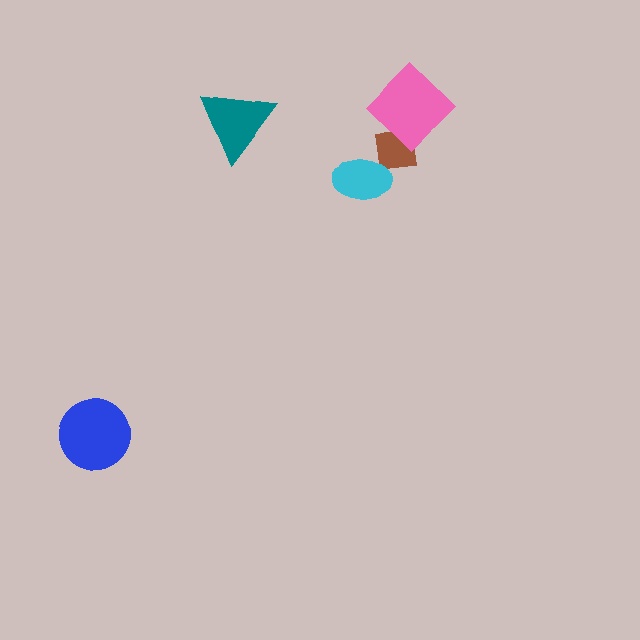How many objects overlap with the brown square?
2 objects overlap with the brown square.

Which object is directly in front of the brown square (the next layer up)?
The cyan ellipse is directly in front of the brown square.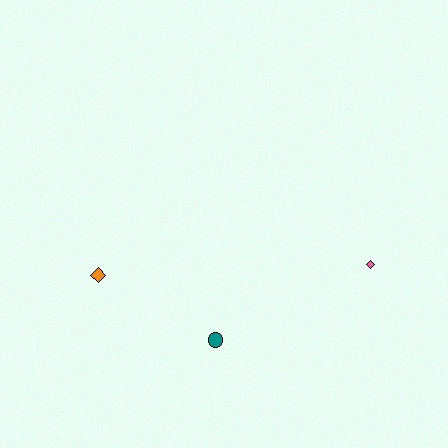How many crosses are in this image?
There are no crosses.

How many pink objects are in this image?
There is 1 pink object.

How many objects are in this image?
There are 3 objects.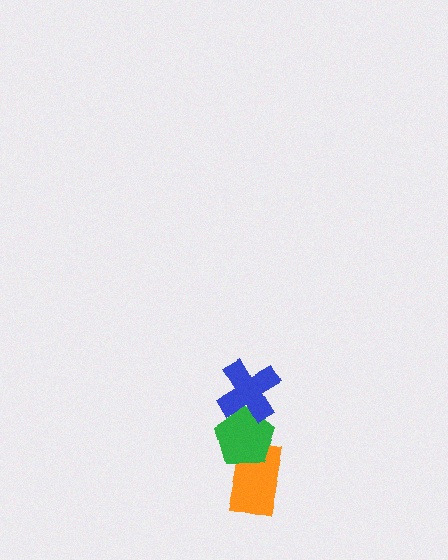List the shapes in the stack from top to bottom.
From top to bottom: the blue cross, the green pentagon, the orange rectangle.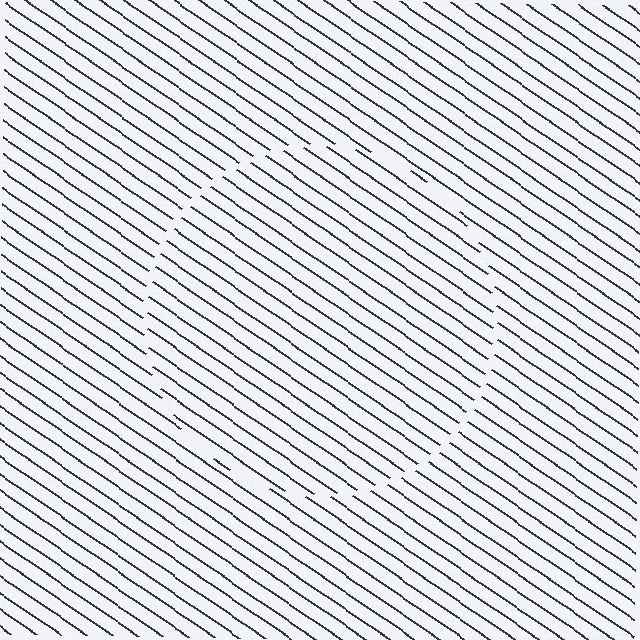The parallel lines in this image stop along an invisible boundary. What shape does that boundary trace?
An illusory circle. The interior of the shape contains the same grating, shifted by half a period — the contour is defined by the phase discontinuity where line-ends from the inner and outer gratings abut.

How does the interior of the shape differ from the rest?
The interior of the shape contains the same grating, shifted by half a period — the contour is defined by the phase discontinuity where line-ends from the inner and outer gratings abut.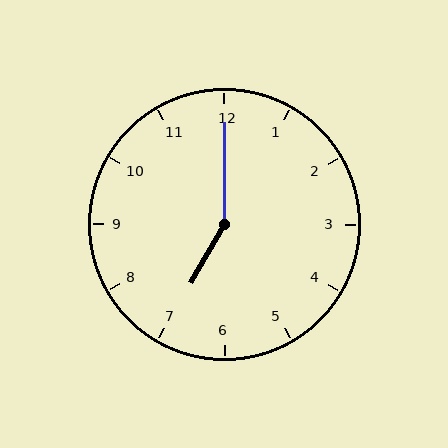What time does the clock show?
7:00.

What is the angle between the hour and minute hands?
Approximately 150 degrees.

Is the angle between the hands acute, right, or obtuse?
It is obtuse.